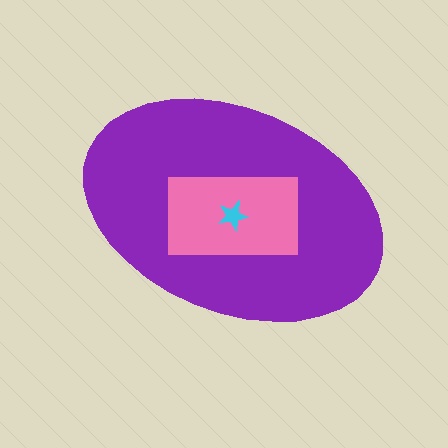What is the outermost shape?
The purple ellipse.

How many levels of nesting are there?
3.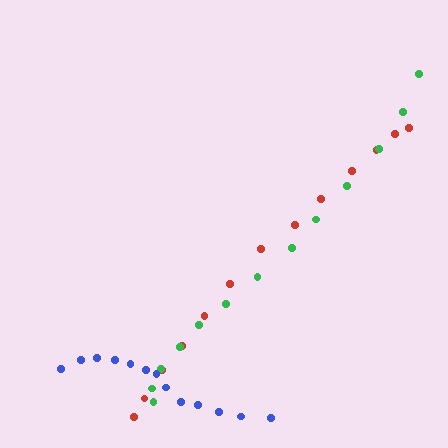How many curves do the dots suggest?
There are 3 distinct paths.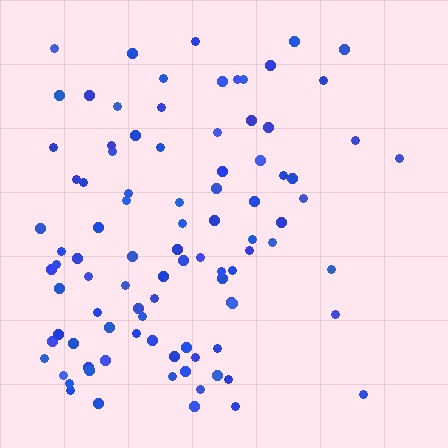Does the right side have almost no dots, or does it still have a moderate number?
Still a moderate number, just noticeably fewer than the left.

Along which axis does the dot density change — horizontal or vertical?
Horizontal.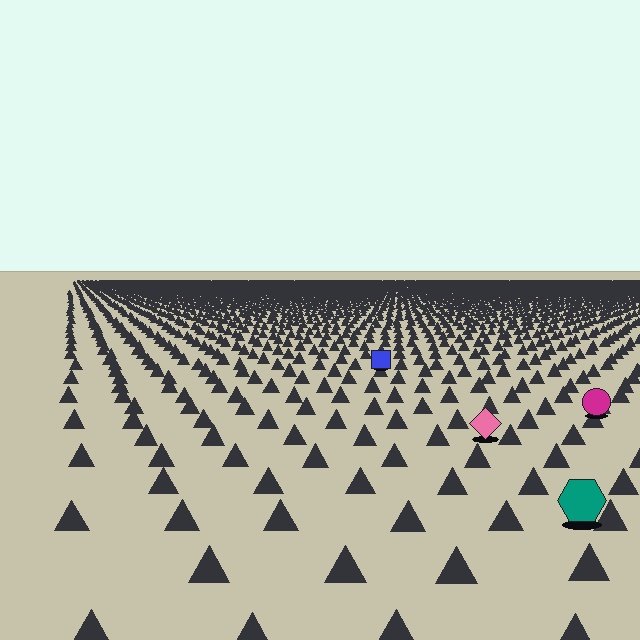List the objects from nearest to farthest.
From nearest to farthest: the teal hexagon, the pink diamond, the magenta circle, the blue square.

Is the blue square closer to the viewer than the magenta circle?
No. The magenta circle is closer — you can tell from the texture gradient: the ground texture is coarser near it.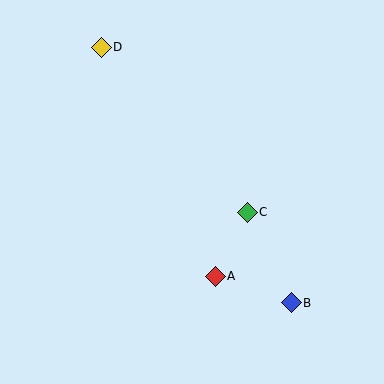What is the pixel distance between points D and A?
The distance between D and A is 256 pixels.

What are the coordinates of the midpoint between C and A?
The midpoint between C and A is at (231, 244).